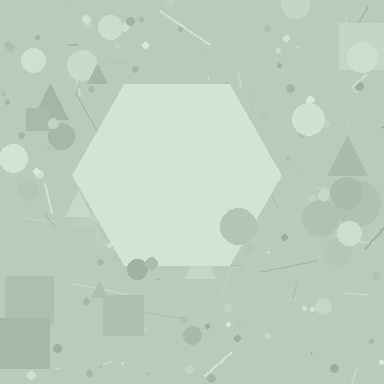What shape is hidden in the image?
A hexagon is hidden in the image.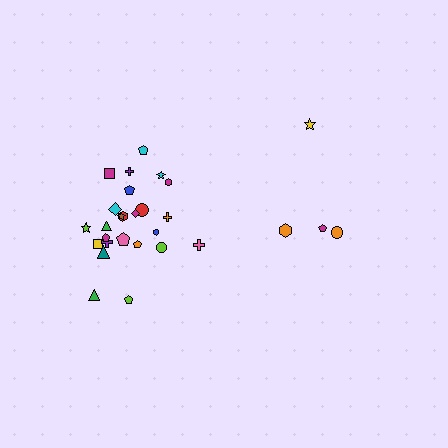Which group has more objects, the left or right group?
The left group.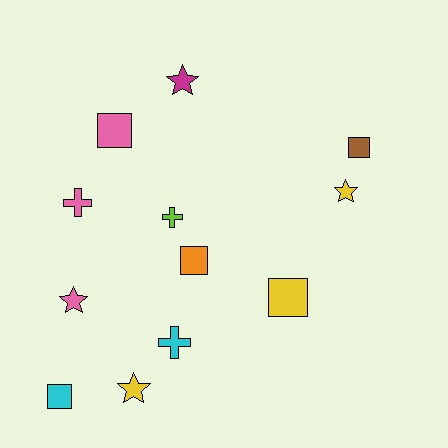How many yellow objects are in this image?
There are 3 yellow objects.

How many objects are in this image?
There are 12 objects.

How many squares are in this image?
There are 5 squares.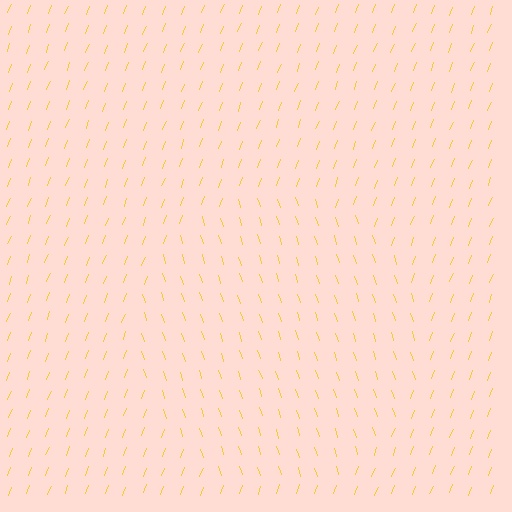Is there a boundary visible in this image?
Yes, there is a texture boundary formed by a change in line orientation.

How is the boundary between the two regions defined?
The boundary is defined purely by a change in line orientation (approximately 39 degrees difference). All lines are the same color and thickness.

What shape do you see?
I see a circle.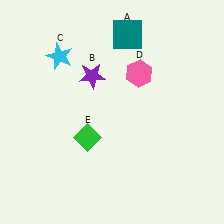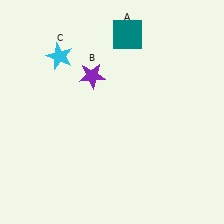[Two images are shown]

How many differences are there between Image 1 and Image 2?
There are 2 differences between the two images.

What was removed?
The pink hexagon (D), the green diamond (E) were removed in Image 2.